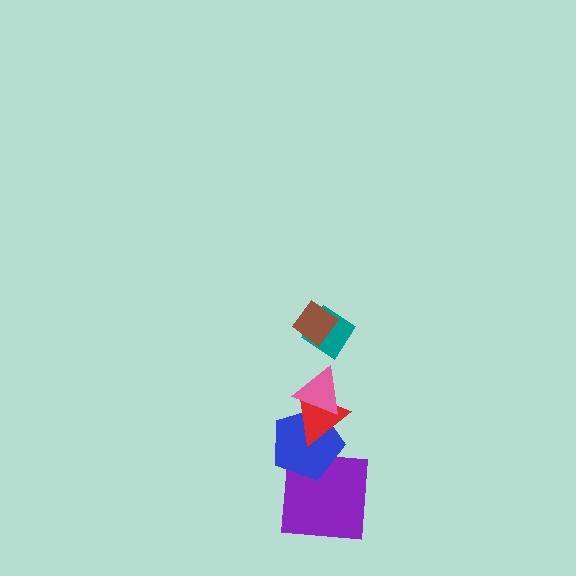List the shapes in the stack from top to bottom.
From top to bottom: the brown diamond, the teal diamond, the pink triangle, the red triangle, the blue pentagon, the purple square.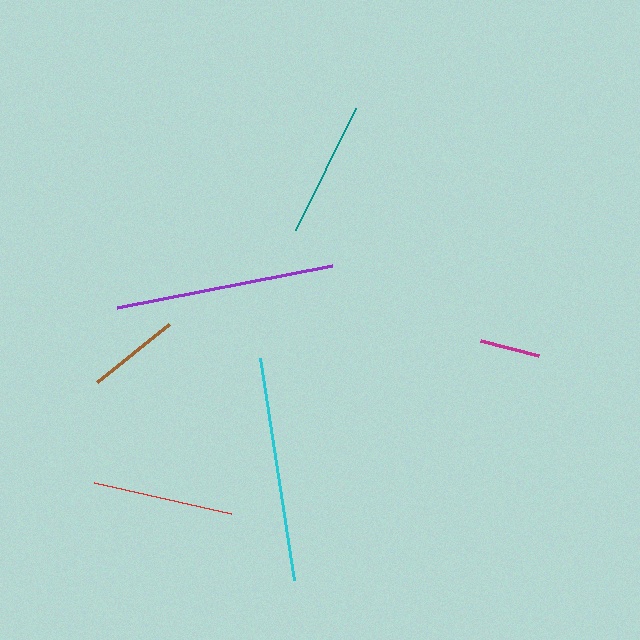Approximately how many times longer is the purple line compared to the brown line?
The purple line is approximately 2.4 times the length of the brown line.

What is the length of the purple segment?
The purple segment is approximately 218 pixels long.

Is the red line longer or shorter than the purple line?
The purple line is longer than the red line.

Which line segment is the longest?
The cyan line is the longest at approximately 224 pixels.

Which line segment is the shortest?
The magenta line is the shortest at approximately 61 pixels.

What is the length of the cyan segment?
The cyan segment is approximately 224 pixels long.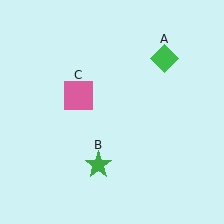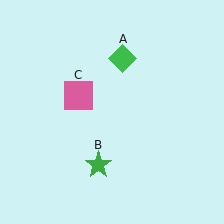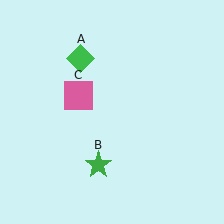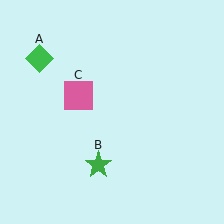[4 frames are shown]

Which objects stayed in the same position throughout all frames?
Green star (object B) and pink square (object C) remained stationary.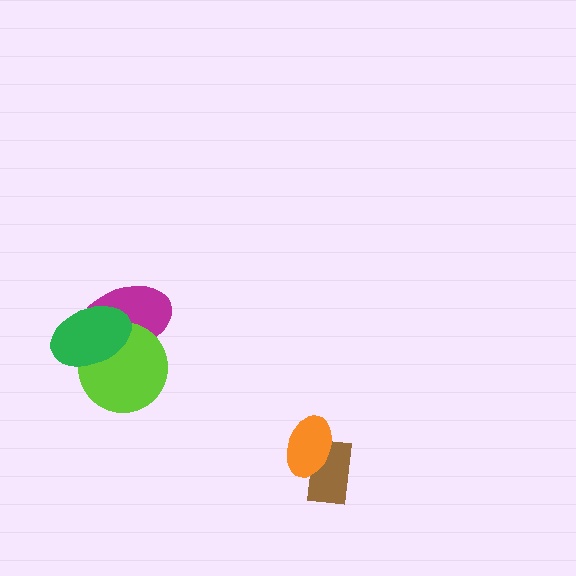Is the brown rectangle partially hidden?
Yes, it is partially covered by another shape.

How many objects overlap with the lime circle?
2 objects overlap with the lime circle.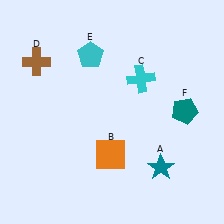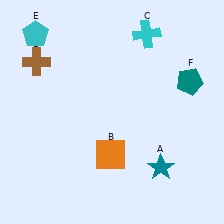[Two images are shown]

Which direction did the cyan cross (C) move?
The cyan cross (C) moved up.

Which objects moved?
The objects that moved are: the cyan cross (C), the cyan pentagon (E), the teal pentagon (F).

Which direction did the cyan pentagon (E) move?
The cyan pentagon (E) moved left.